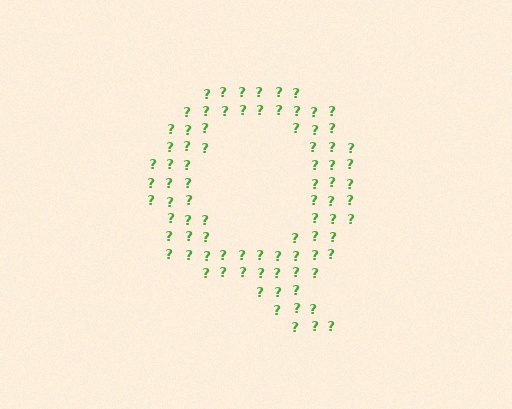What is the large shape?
The large shape is the letter Q.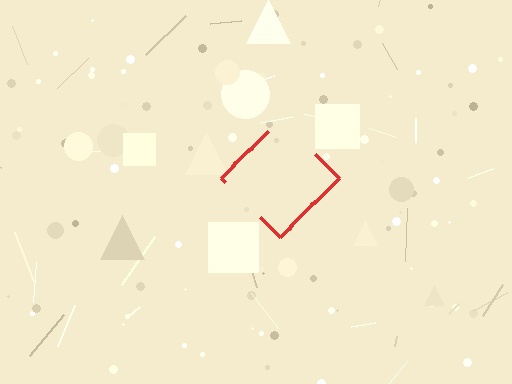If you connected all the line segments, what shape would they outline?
They would outline a diamond.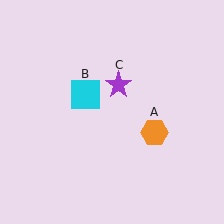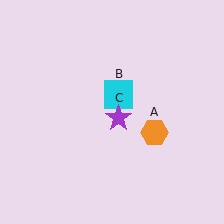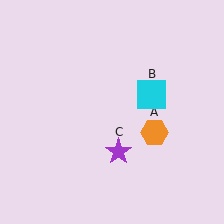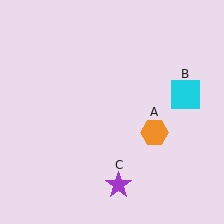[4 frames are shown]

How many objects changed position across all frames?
2 objects changed position: cyan square (object B), purple star (object C).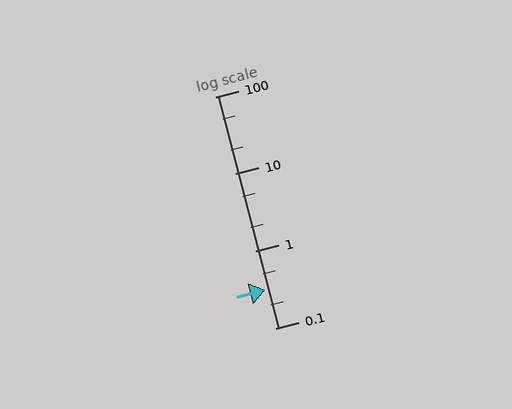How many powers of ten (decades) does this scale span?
The scale spans 3 decades, from 0.1 to 100.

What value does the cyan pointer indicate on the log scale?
The pointer indicates approximately 0.31.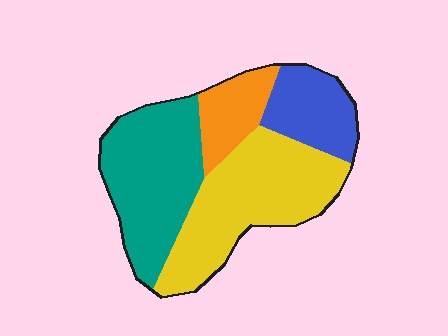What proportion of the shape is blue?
Blue covers 16% of the shape.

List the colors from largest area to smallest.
From largest to smallest: yellow, teal, blue, orange.